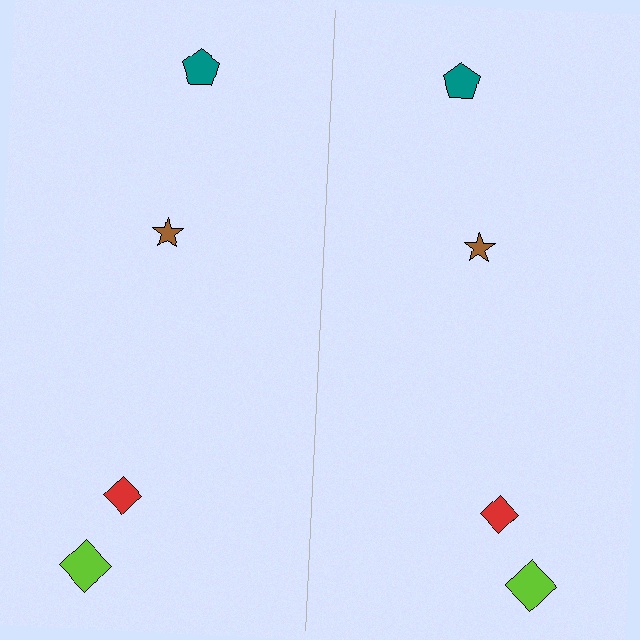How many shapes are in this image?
There are 8 shapes in this image.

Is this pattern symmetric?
Yes, this pattern has bilateral (reflection) symmetry.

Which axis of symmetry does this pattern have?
The pattern has a vertical axis of symmetry running through the center of the image.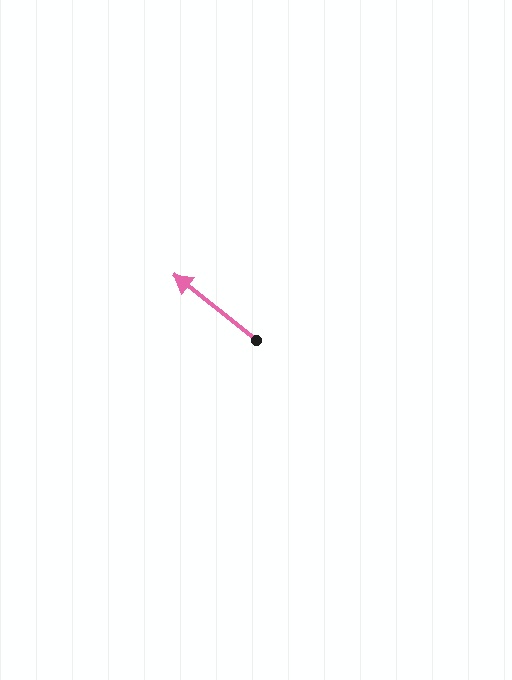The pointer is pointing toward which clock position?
Roughly 10 o'clock.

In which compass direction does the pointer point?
Northwest.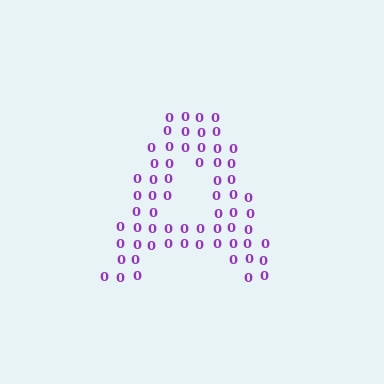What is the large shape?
The large shape is the letter A.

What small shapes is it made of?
It is made of small digit 0's.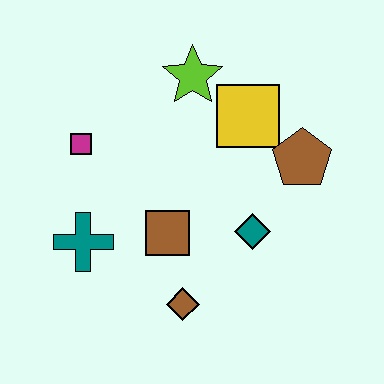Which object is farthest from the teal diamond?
The magenta square is farthest from the teal diamond.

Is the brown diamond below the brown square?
Yes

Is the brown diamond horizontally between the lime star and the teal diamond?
No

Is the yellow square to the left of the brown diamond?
No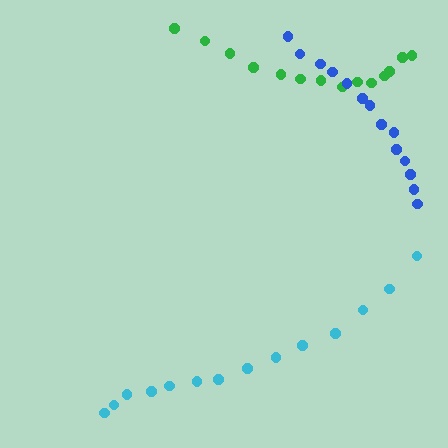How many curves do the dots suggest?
There are 3 distinct paths.